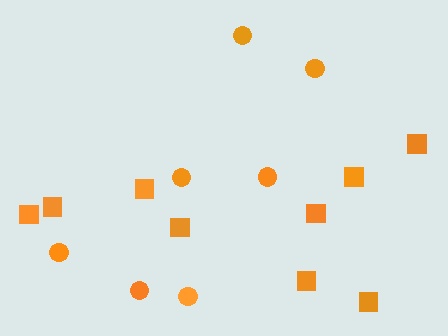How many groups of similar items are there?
There are 2 groups: one group of squares (9) and one group of circles (7).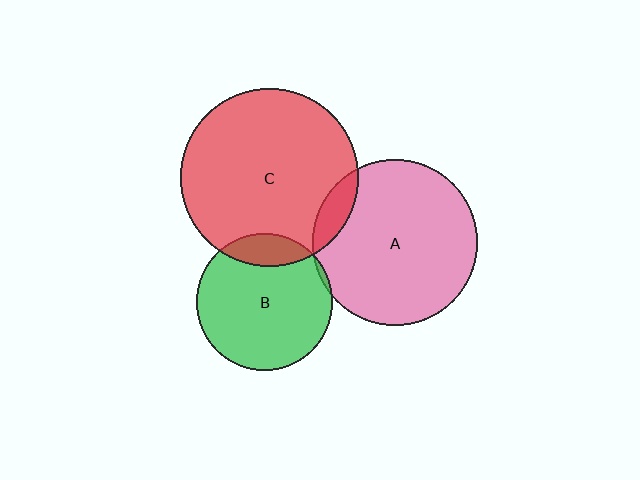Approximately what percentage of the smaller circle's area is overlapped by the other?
Approximately 10%.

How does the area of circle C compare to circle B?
Approximately 1.7 times.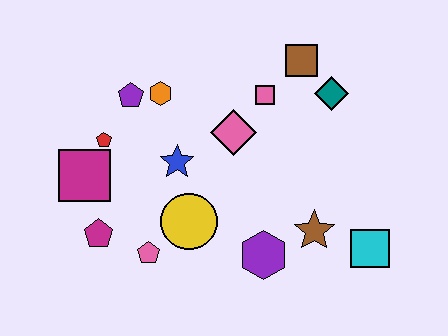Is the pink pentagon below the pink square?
Yes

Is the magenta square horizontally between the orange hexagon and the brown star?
No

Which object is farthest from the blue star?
The cyan square is farthest from the blue star.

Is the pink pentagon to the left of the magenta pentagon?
No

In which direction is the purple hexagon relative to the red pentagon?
The purple hexagon is to the right of the red pentagon.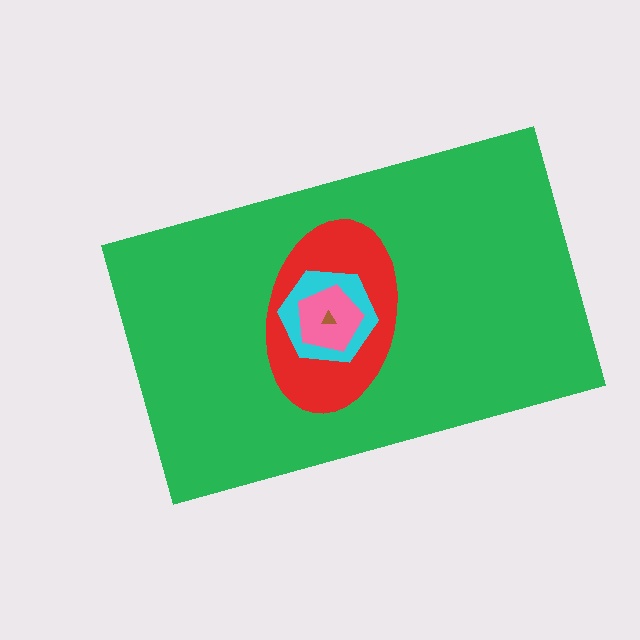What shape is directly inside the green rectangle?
The red ellipse.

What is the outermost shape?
The green rectangle.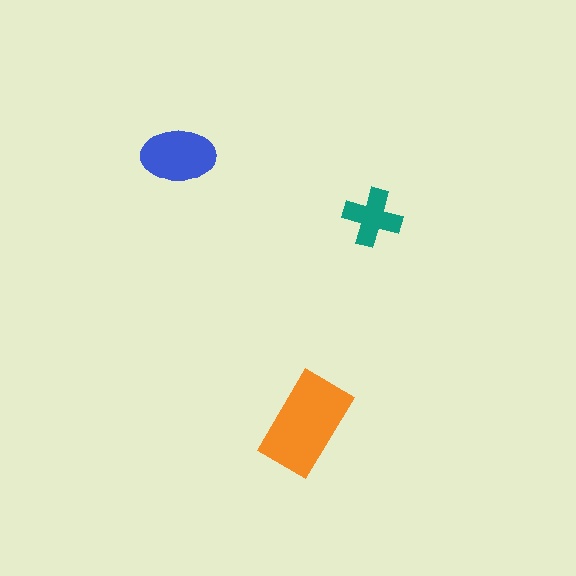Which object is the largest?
The orange rectangle.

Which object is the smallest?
The teal cross.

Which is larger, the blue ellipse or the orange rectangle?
The orange rectangle.